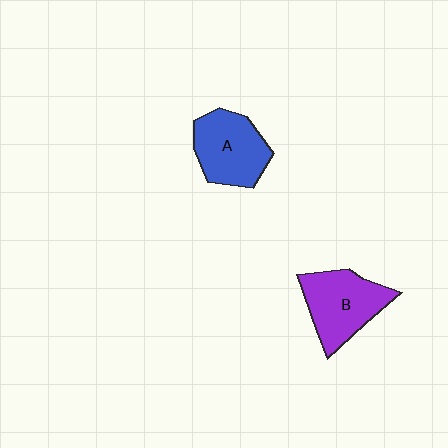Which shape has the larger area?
Shape B (purple).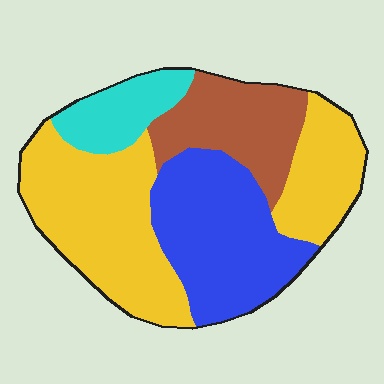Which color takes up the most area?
Yellow, at roughly 45%.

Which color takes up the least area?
Cyan, at roughly 10%.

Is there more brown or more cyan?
Brown.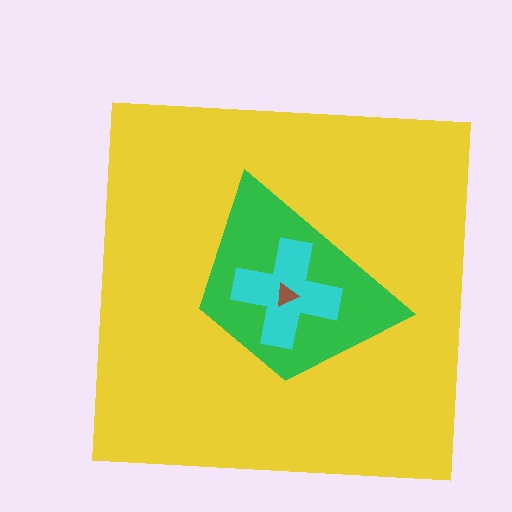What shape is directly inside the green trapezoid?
The cyan cross.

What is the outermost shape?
The yellow square.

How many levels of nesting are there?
4.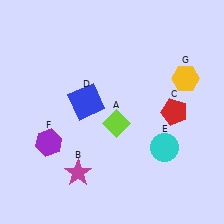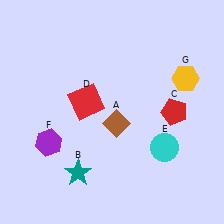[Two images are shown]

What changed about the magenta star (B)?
In Image 1, B is magenta. In Image 2, it changed to teal.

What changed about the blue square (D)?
In Image 1, D is blue. In Image 2, it changed to red.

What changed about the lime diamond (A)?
In Image 1, A is lime. In Image 2, it changed to brown.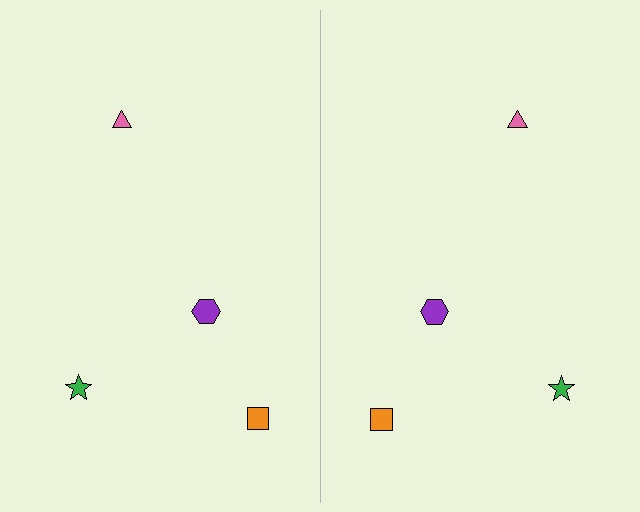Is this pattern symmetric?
Yes, this pattern has bilateral (reflection) symmetry.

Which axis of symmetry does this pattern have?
The pattern has a vertical axis of symmetry running through the center of the image.